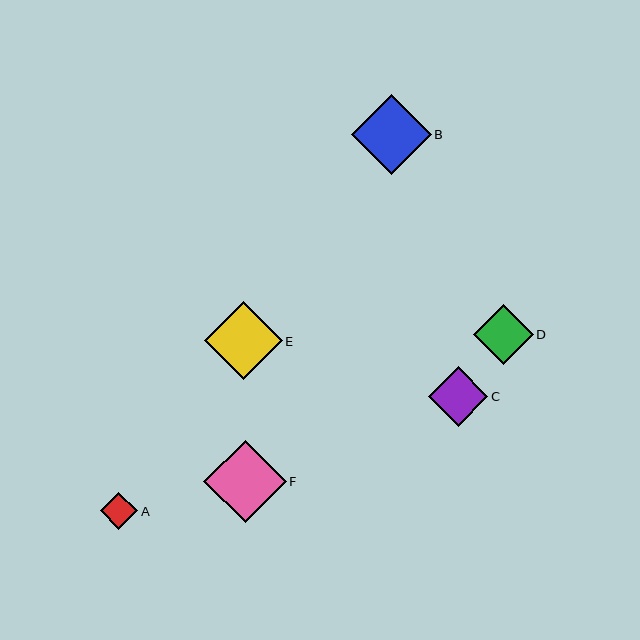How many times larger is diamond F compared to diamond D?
Diamond F is approximately 1.4 times the size of diamond D.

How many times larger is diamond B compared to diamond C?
Diamond B is approximately 1.4 times the size of diamond C.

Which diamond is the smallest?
Diamond A is the smallest with a size of approximately 37 pixels.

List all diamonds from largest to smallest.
From largest to smallest: F, B, E, D, C, A.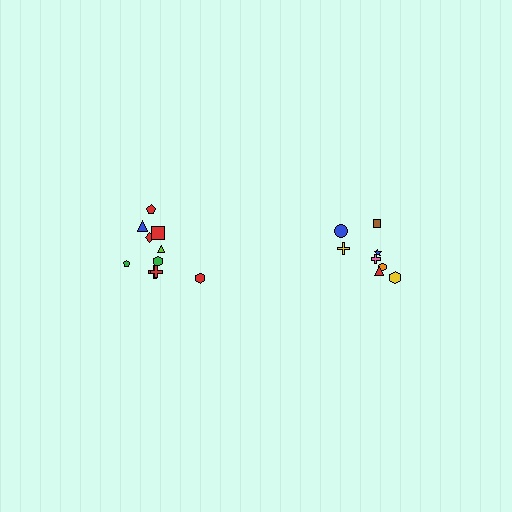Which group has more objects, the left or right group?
The left group.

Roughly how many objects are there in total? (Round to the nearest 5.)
Roughly 20 objects in total.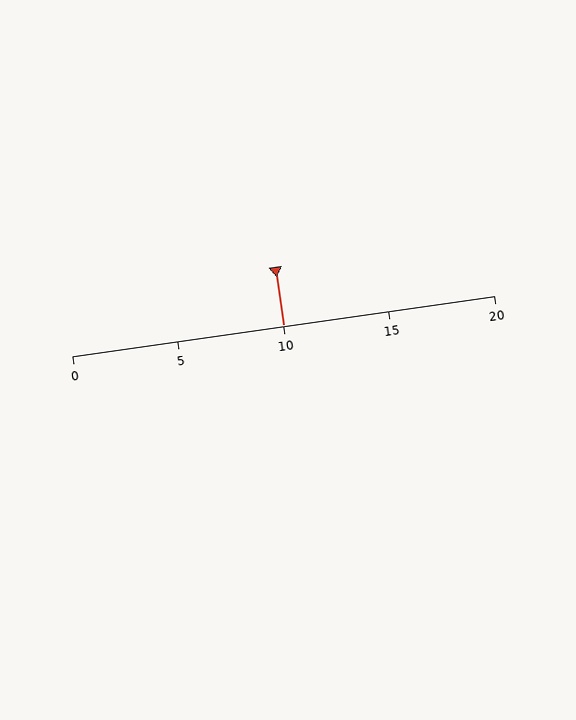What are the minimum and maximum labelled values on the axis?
The axis runs from 0 to 20.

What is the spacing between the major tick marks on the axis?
The major ticks are spaced 5 apart.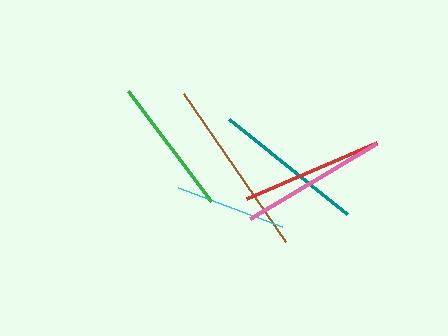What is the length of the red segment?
The red segment is approximately 142 pixels long.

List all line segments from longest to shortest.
From longest to shortest: brown, teal, pink, red, green, cyan.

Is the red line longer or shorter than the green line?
The red line is longer than the green line.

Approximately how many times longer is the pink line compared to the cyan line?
The pink line is approximately 1.3 times the length of the cyan line.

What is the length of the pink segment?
The pink segment is approximately 147 pixels long.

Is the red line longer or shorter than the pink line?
The pink line is longer than the red line.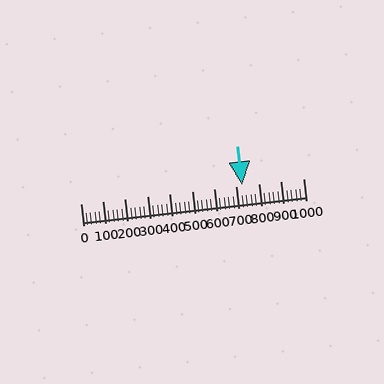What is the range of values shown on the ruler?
The ruler shows values from 0 to 1000.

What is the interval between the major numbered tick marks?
The major tick marks are spaced 100 units apart.